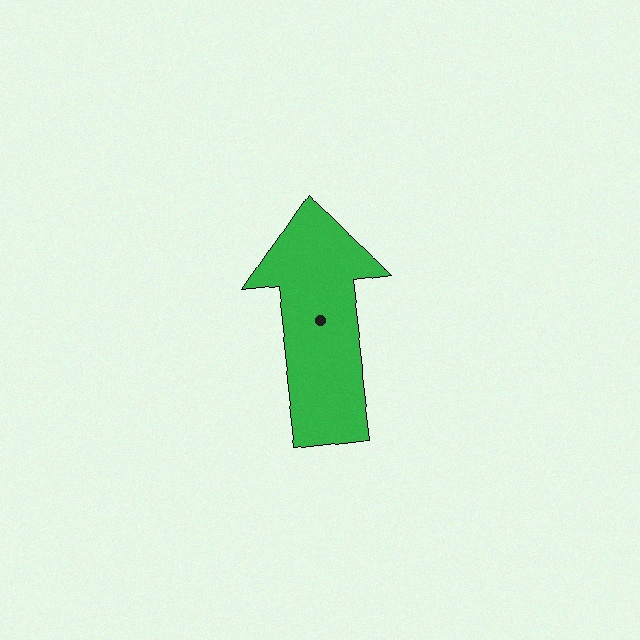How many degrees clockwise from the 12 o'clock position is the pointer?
Approximately 353 degrees.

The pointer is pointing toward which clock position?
Roughly 12 o'clock.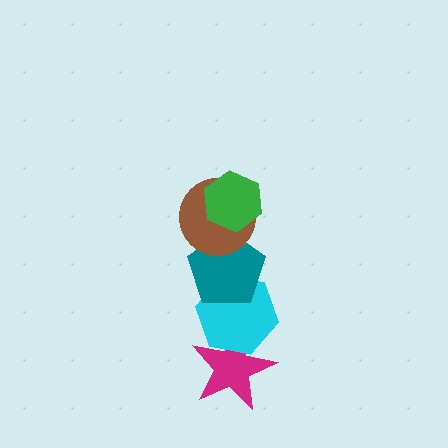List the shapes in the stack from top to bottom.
From top to bottom: the green hexagon, the brown circle, the teal pentagon, the cyan hexagon, the magenta star.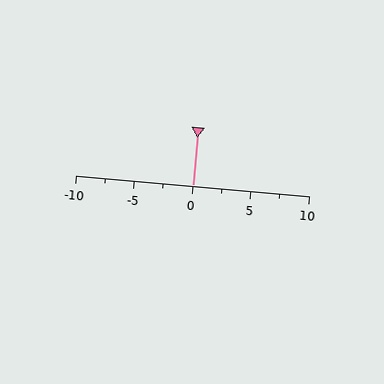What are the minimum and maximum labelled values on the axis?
The axis runs from -10 to 10.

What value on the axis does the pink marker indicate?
The marker indicates approximately 0.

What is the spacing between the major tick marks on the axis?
The major ticks are spaced 5 apart.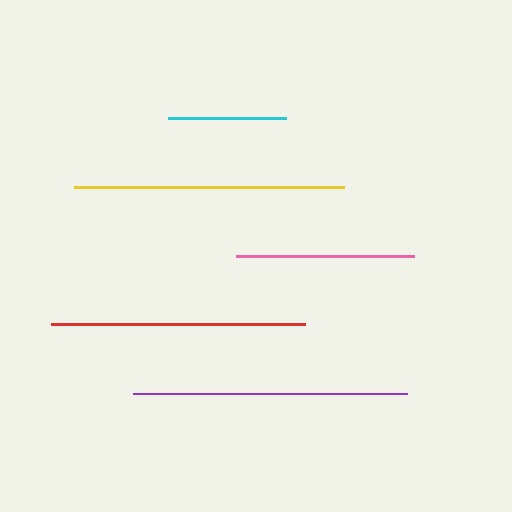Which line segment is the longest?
The purple line is the longest at approximately 274 pixels.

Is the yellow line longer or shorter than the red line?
The yellow line is longer than the red line.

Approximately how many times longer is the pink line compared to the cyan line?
The pink line is approximately 1.5 times the length of the cyan line.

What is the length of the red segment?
The red segment is approximately 254 pixels long.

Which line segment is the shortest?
The cyan line is the shortest at approximately 118 pixels.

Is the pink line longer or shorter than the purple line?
The purple line is longer than the pink line.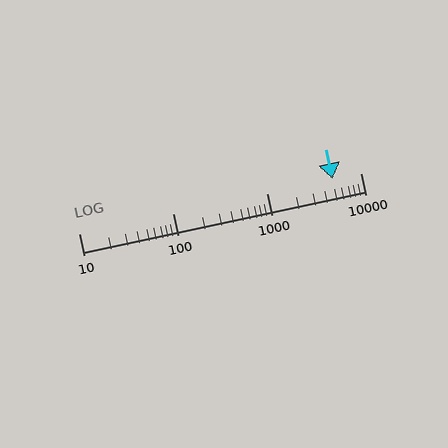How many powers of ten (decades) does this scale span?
The scale spans 3 decades, from 10 to 10000.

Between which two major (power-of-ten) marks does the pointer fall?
The pointer is between 1000 and 10000.